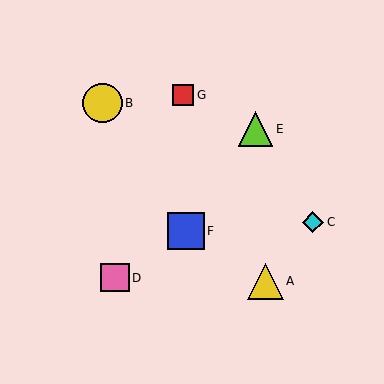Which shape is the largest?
The yellow circle (labeled B) is the largest.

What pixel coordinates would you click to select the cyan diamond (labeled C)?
Click at (313, 222) to select the cyan diamond C.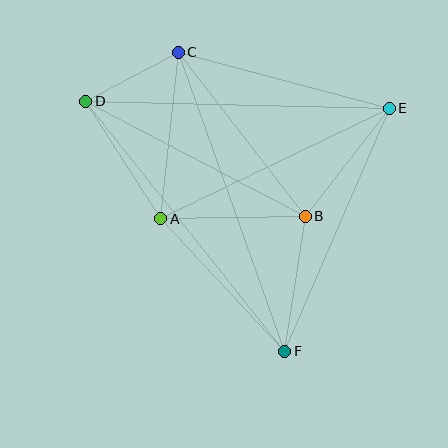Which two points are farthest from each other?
Points D and F are farthest from each other.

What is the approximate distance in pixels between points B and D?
The distance between B and D is approximately 248 pixels.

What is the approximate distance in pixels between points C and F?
The distance between C and F is approximately 317 pixels.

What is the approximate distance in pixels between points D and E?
The distance between D and E is approximately 303 pixels.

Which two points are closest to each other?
Points C and D are closest to each other.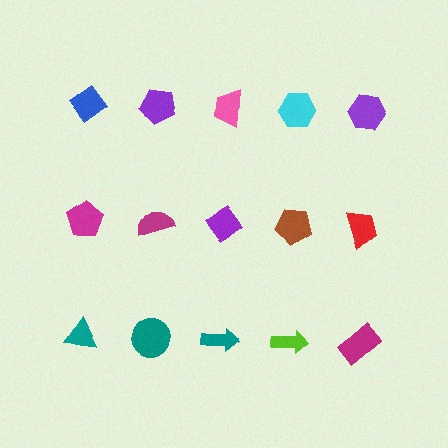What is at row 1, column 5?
A purple hexagon.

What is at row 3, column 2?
A teal circle.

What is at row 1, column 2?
A purple pentagon.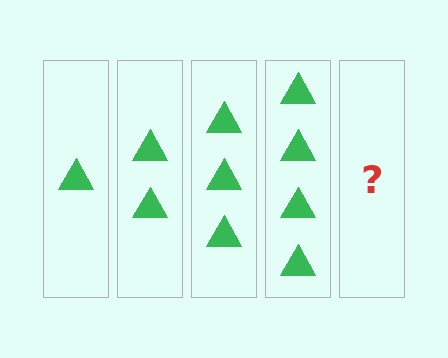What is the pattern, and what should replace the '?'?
The pattern is that each step adds one more triangle. The '?' should be 5 triangles.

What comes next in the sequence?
The next element should be 5 triangles.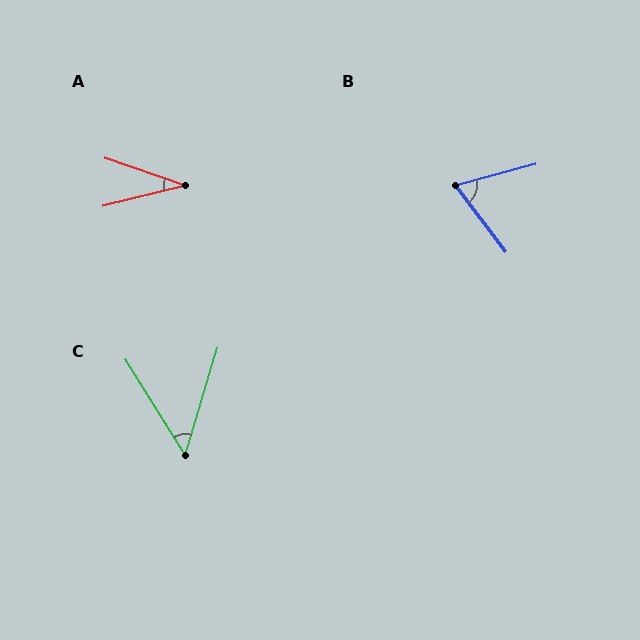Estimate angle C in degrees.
Approximately 48 degrees.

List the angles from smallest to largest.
A (33°), C (48°), B (68°).